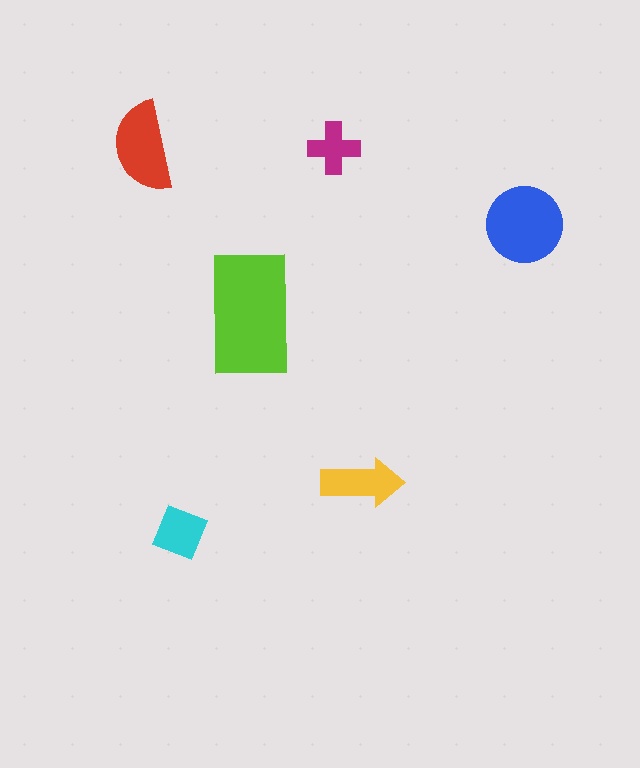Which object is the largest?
The lime rectangle.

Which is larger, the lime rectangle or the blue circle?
The lime rectangle.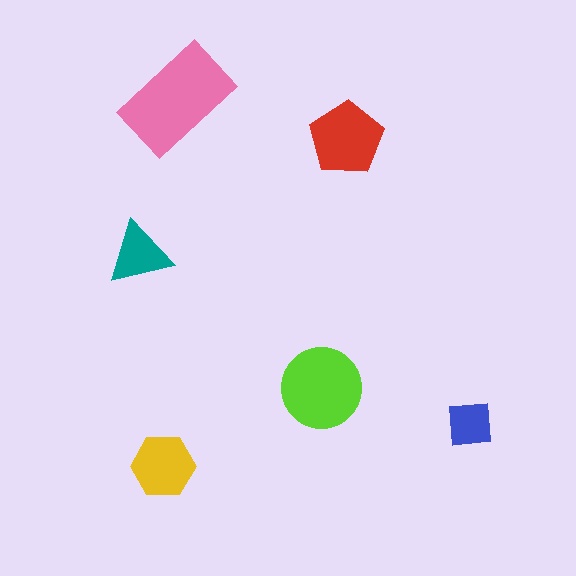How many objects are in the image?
There are 6 objects in the image.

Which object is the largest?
The pink rectangle.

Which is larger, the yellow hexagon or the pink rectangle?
The pink rectangle.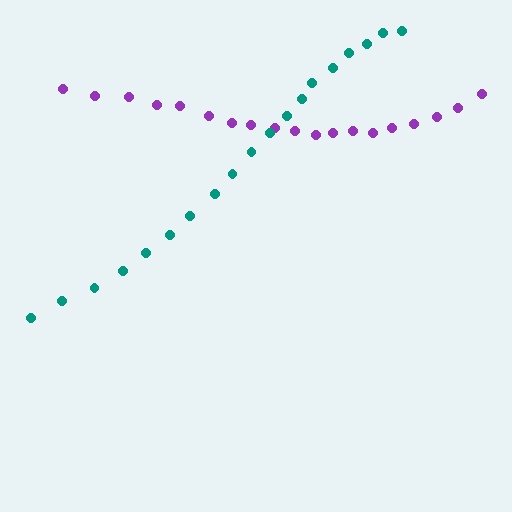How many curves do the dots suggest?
There are 2 distinct paths.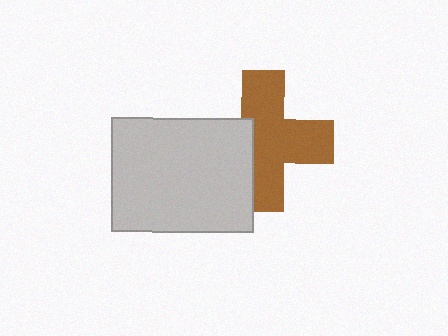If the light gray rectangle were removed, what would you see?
You would see the complete brown cross.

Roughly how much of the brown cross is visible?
Most of it is visible (roughly 68%).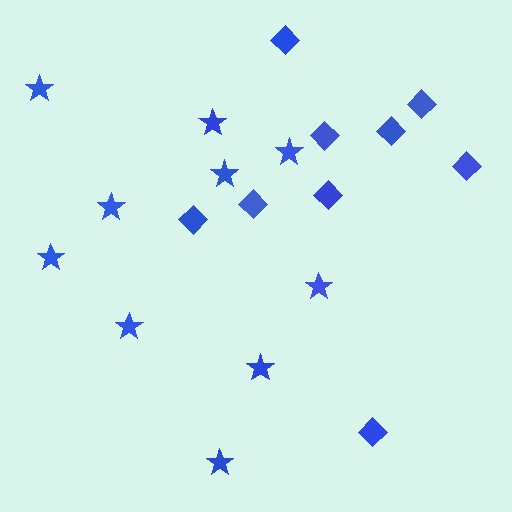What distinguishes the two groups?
There are 2 groups: one group of diamonds (9) and one group of stars (10).